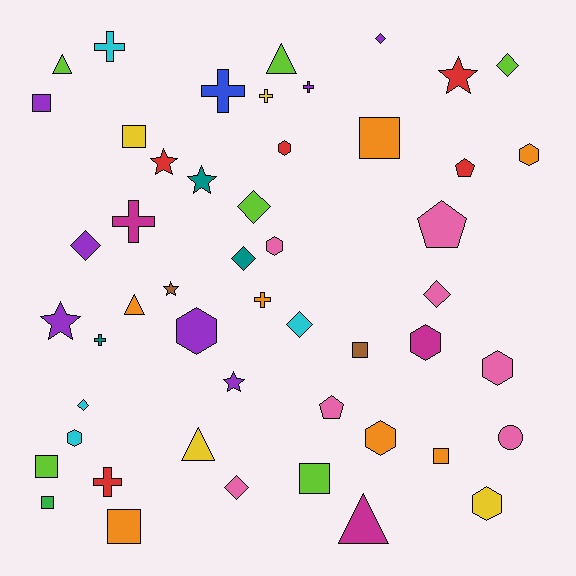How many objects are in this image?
There are 50 objects.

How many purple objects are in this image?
There are 7 purple objects.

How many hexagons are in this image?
There are 9 hexagons.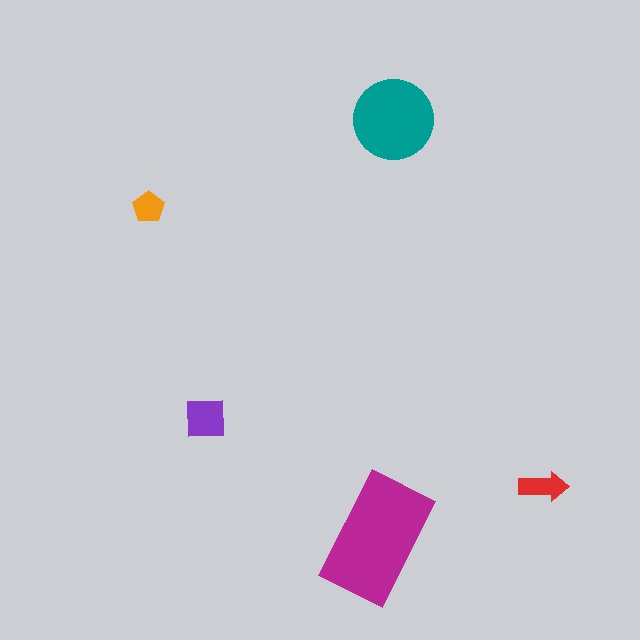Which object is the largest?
The magenta rectangle.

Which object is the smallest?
The orange pentagon.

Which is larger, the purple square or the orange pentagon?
The purple square.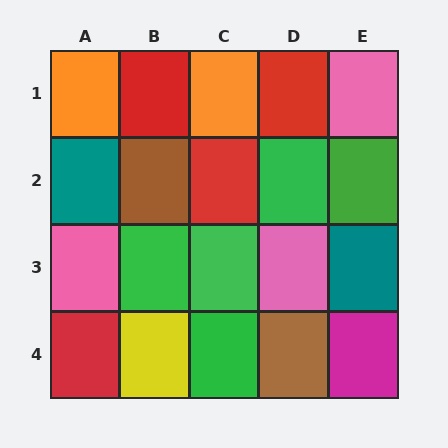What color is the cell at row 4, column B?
Yellow.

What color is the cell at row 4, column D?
Brown.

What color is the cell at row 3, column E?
Teal.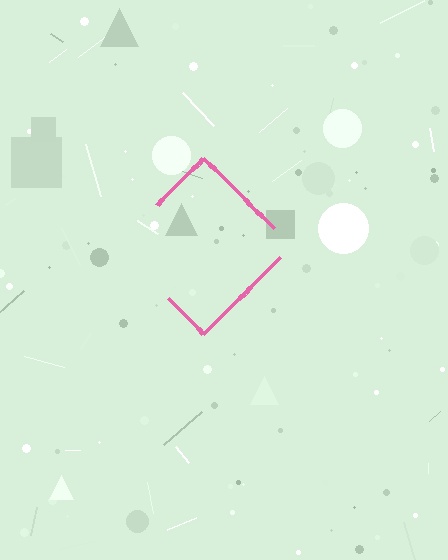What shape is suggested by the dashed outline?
The dashed outline suggests a diamond.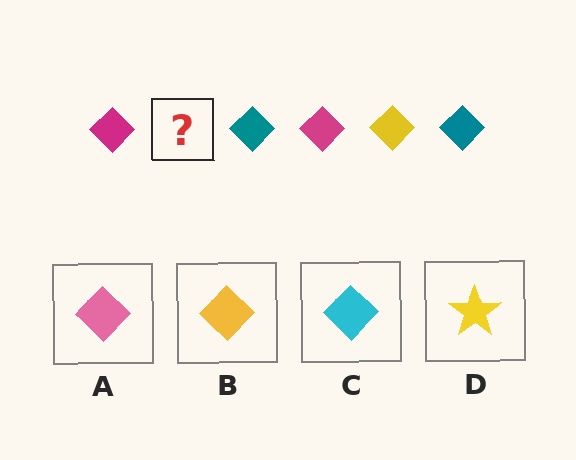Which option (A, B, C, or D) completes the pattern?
B.